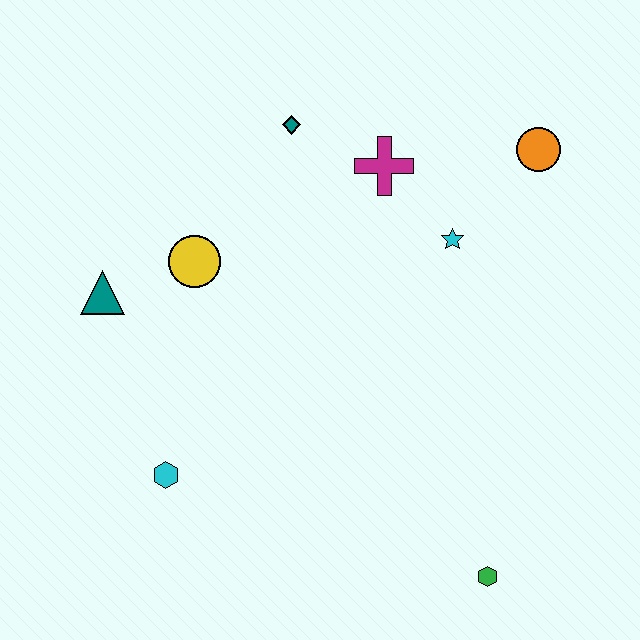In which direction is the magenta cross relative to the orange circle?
The magenta cross is to the left of the orange circle.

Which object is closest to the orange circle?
The cyan star is closest to the orange circle.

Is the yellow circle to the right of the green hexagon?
No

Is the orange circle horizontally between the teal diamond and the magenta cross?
No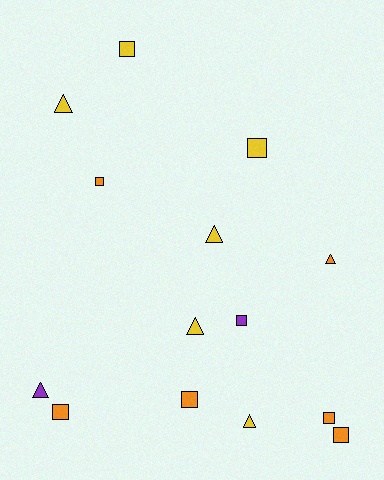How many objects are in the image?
There are 14 objects.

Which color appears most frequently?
Yellow, with 6 objects.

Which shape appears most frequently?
Square, with 8 objects.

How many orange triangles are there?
There is 1 orange triangle.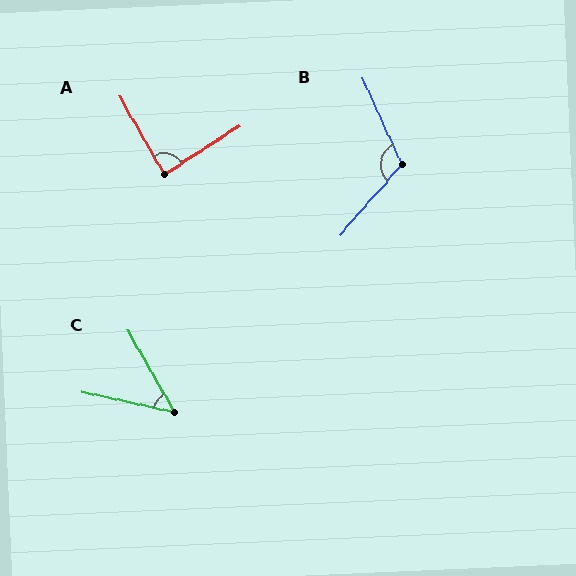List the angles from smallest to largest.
C (48°), A (87°), B (115°).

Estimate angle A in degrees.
Approximately 87 degrees.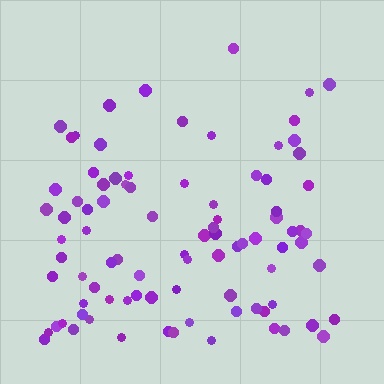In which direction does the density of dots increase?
From top to bottom, with the bottom side densest.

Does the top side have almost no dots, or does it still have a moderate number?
Still a moderate number, just noticeably fewer than the bottom.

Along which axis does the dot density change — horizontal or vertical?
Vertical.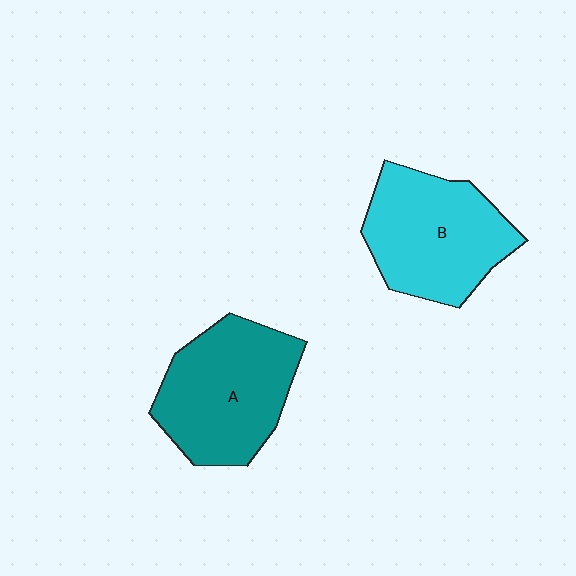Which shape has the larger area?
Shape A (teal).